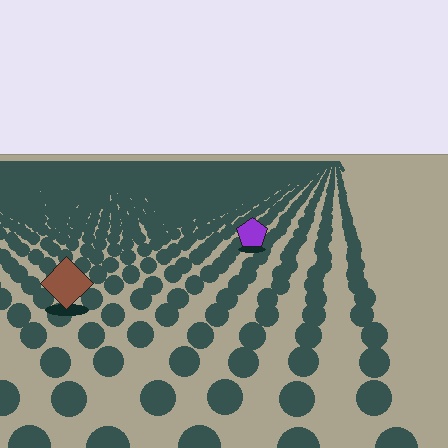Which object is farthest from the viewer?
The purple pentagon is farthest from the viewer. It appears smaller and the ground texture around it is denser.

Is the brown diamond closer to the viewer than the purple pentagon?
Yes. The brown diamond is closer — you can tell from the texture gradient: the ground texture is coarser near it.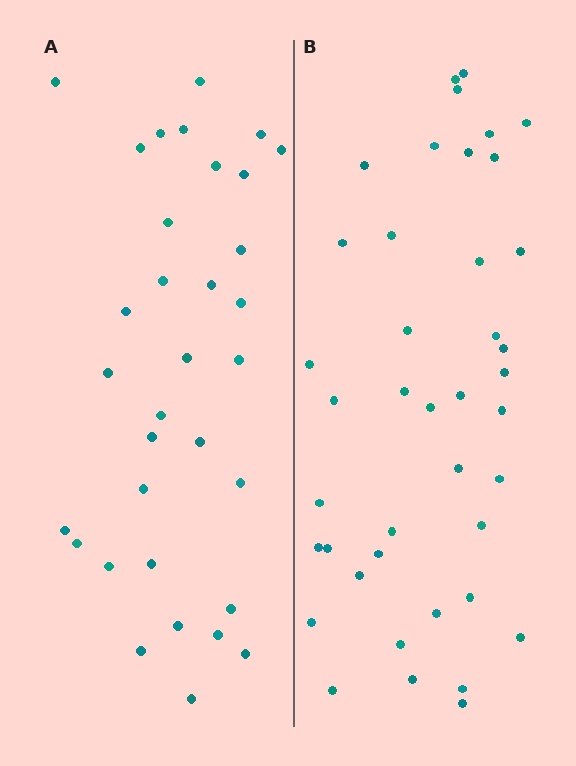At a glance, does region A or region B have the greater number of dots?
Region B (the right region) has more dots.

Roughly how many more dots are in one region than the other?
Region B has roughly 8 or so more dots than region A.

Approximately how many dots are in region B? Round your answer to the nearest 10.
About 40 dots. (The exact count is 41, which rounds to 40.)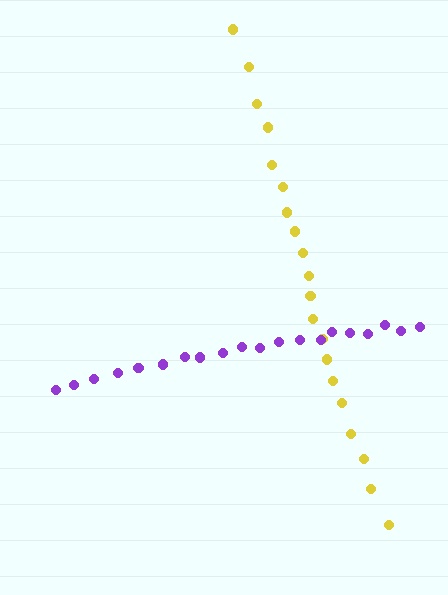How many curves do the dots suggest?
There are 2 distinct paths.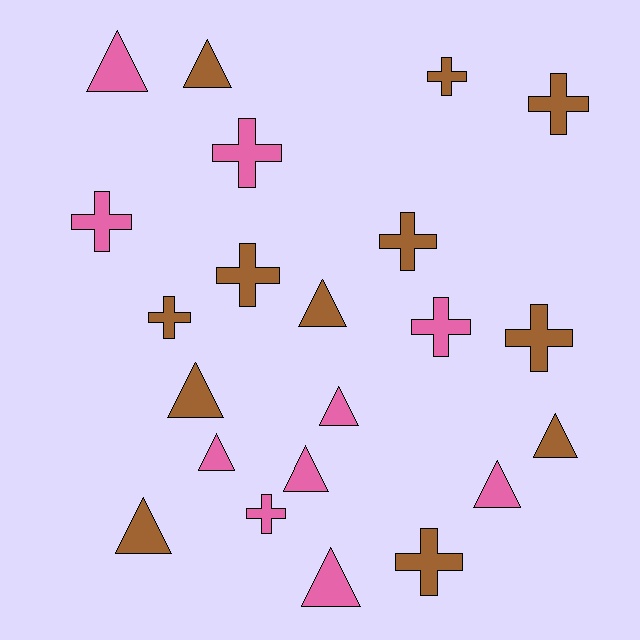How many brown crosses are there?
There are 7 brown crosses.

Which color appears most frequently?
Brown, with 12 objects.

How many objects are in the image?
There are 22 objects.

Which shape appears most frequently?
Triangle, with 11 objects.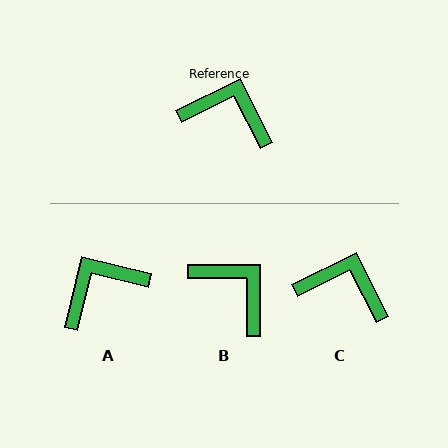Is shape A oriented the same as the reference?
No, it is off by about 50 degrees.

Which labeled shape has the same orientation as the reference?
C.